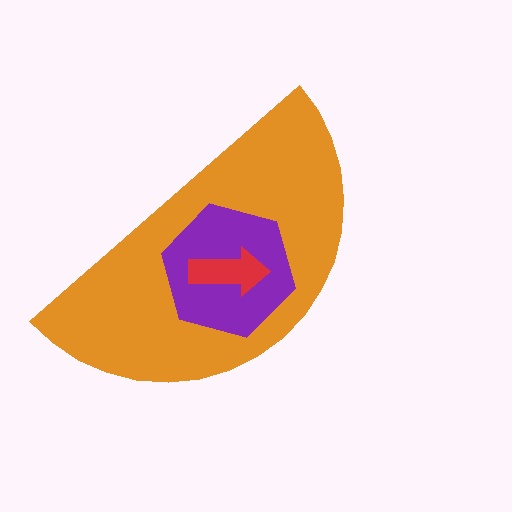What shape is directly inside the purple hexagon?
The red arrow.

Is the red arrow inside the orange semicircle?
Yes.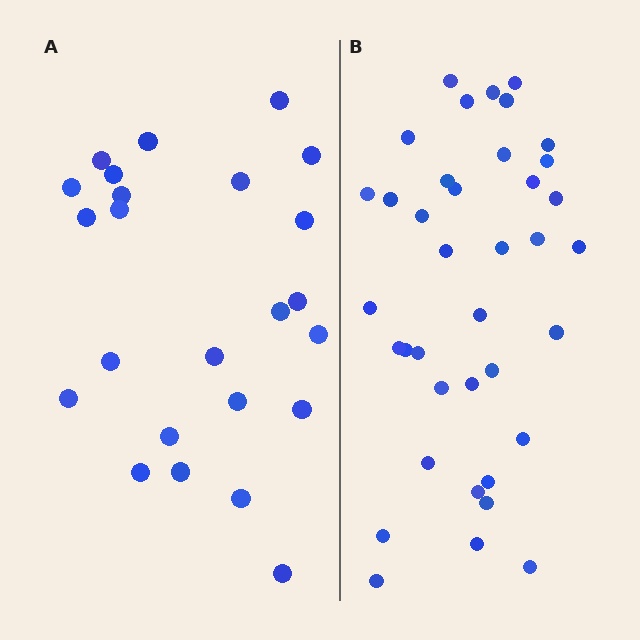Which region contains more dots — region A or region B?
Region B (the right region) has more dots.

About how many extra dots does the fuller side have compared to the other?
Region B has approximately 15 more dots than region A.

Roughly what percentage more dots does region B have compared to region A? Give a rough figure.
About 60% more.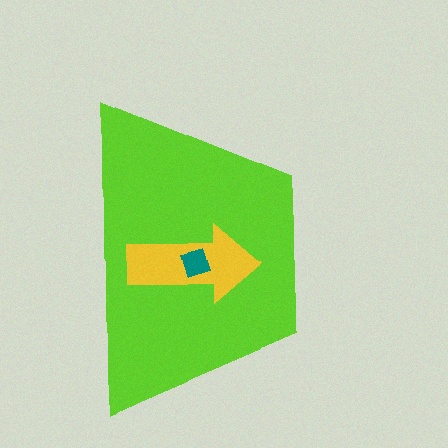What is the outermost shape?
The lime trapezoid.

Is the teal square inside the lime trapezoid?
Yes.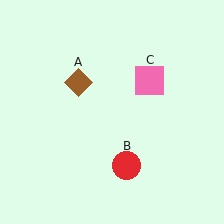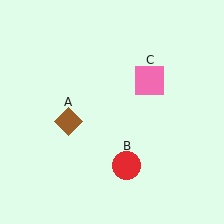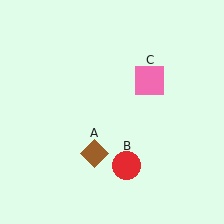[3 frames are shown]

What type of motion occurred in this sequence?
The brown diamond (object A) rotated counterclockwise around the center of the scene.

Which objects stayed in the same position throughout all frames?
Red circle (object B) and pink square (object C) remained stationary.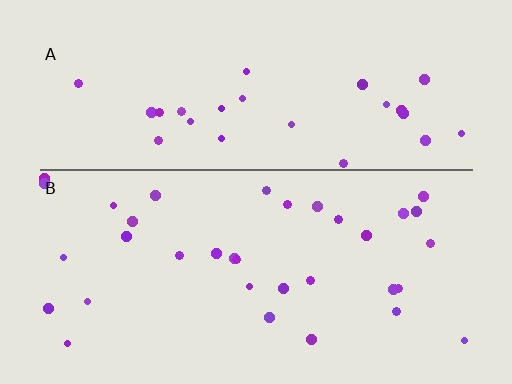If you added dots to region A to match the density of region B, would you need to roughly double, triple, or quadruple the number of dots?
Approximately double.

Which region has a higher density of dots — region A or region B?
B (the bottom).